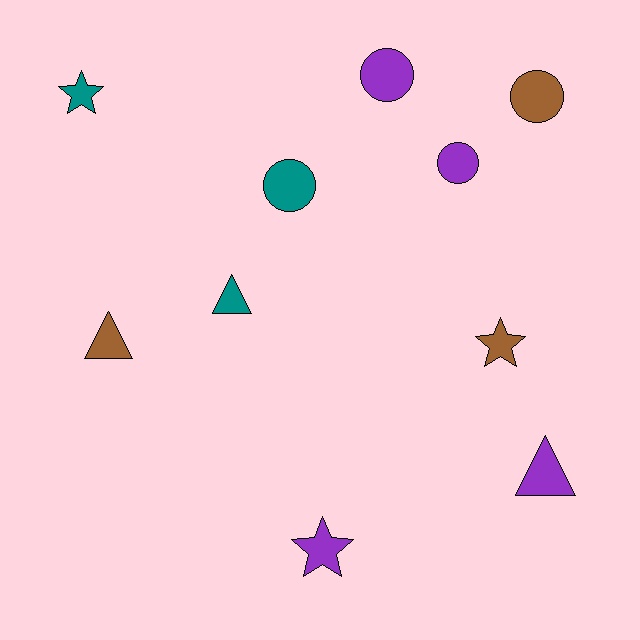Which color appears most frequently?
Purple, with 4 objects.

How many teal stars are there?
There is 1 teal star.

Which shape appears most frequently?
Circle, with 4 objects.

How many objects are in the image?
There are 10 objects.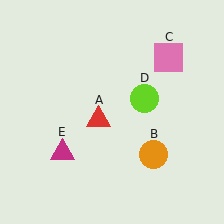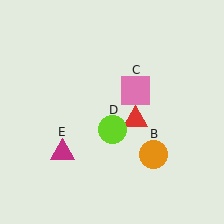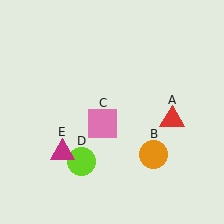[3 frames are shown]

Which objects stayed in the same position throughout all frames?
Orange circle (object B) and magenta triangle (object E) remained stationary.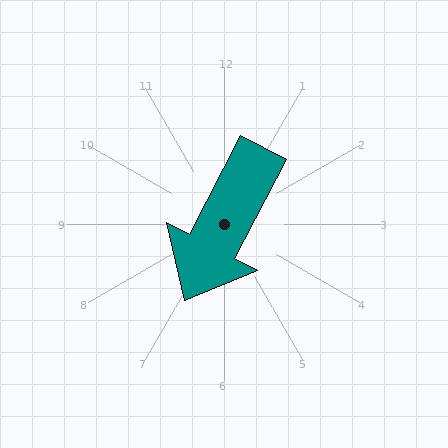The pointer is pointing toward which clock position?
Roughly 7 o'clock.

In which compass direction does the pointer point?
Southwest.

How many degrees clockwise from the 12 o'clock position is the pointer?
Approximately 208 degrees.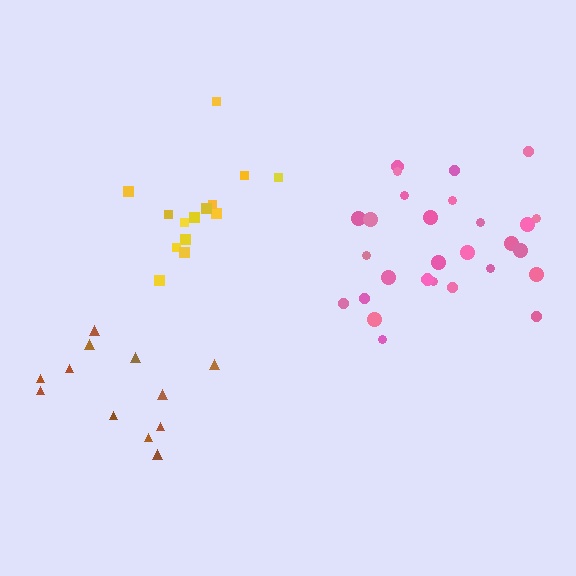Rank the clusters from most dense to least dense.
yellow, pink, brown.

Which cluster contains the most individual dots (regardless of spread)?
Pink (28).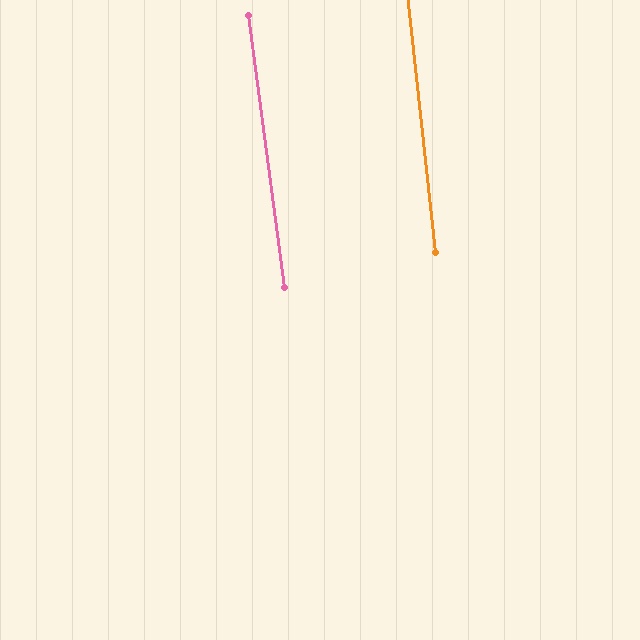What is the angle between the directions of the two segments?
Approximately 1 degree.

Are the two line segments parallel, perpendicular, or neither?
Parallel — their directions differ by only 1.1°.